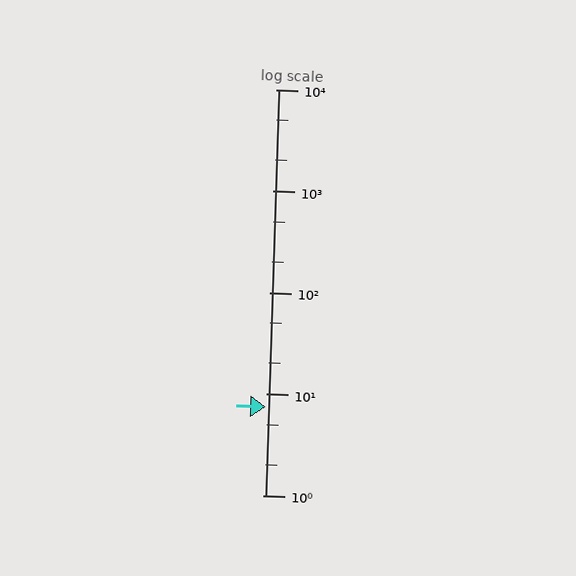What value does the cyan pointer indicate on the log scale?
The pointer indicates approximately 7.4.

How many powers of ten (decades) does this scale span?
The scale spans 4 decades, from 1 to 10000.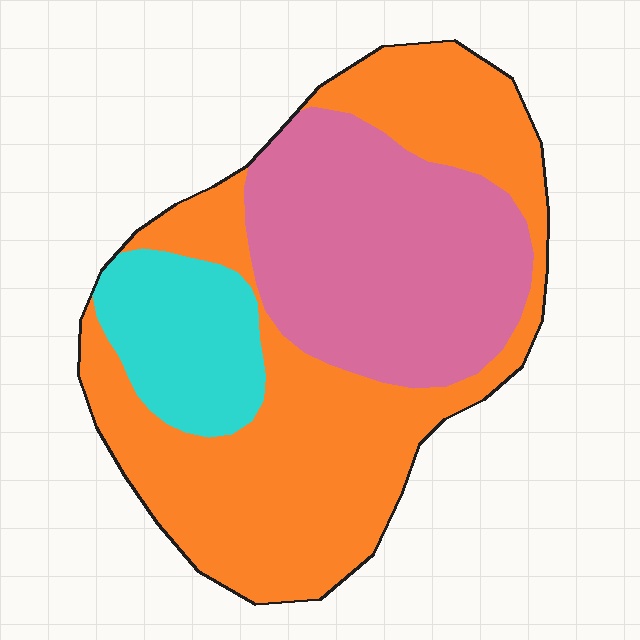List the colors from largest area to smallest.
From largest to smallest: orange, pink, cyan.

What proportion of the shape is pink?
Pink takes up between a quarter and a half of the shape.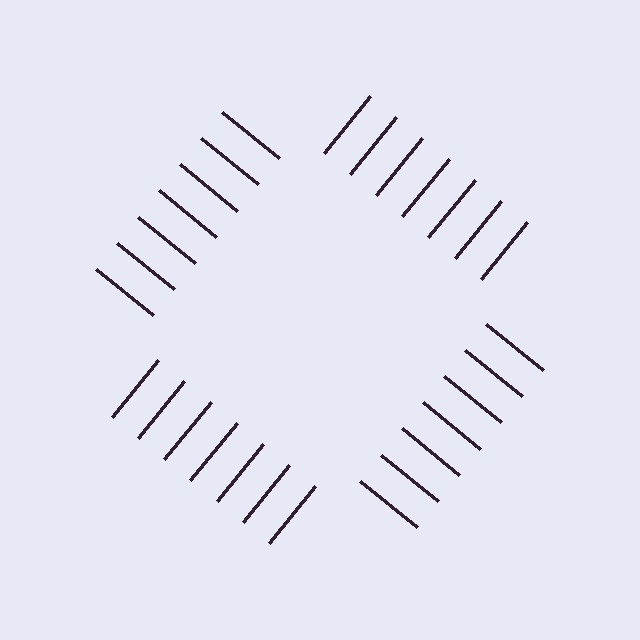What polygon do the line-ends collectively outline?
An illusory square — the line segments terminate on its edges but no continuous stroke is drawn.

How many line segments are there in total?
28 — 7 along each of the 4 edges.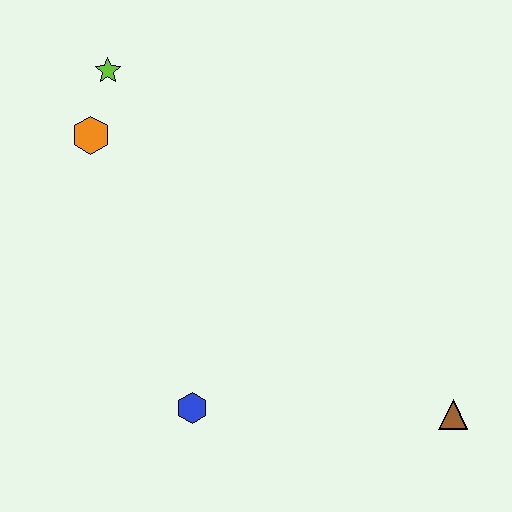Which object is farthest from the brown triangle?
The lime star is farthest from the brown triangle.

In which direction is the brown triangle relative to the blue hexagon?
The brown triangle is to the right of the blue hexagon.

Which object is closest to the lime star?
The orange hexagon is closest to the lime star.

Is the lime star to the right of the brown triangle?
No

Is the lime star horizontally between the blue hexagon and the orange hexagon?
Yes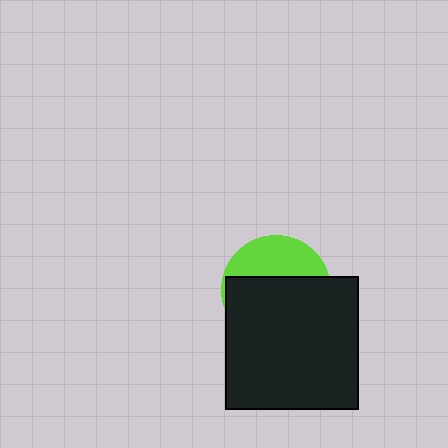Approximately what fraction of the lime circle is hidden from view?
Roughly 65% of the lime circle is hidden behind the black square.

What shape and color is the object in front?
The object in front is a black square.